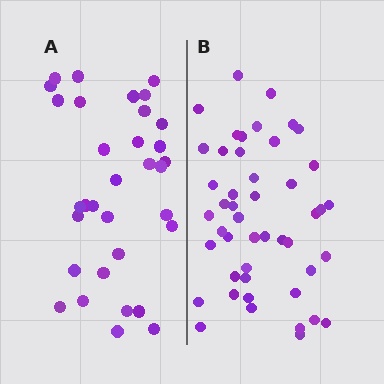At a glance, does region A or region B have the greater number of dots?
Region B (the right region) has more dots.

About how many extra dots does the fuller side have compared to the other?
Region B has approximately 15 more dots than region A.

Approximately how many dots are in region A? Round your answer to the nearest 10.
About 30 dots. (The exact count is 33, which rounds to 30.)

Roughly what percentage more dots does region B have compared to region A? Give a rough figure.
About 40% more.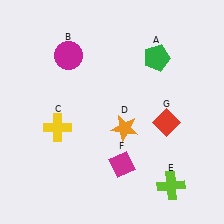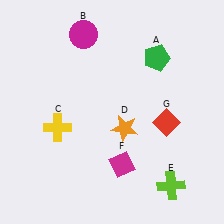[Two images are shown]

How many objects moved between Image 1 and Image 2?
1 object moved between the two images.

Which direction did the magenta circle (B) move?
The magenta circle (B) moved up.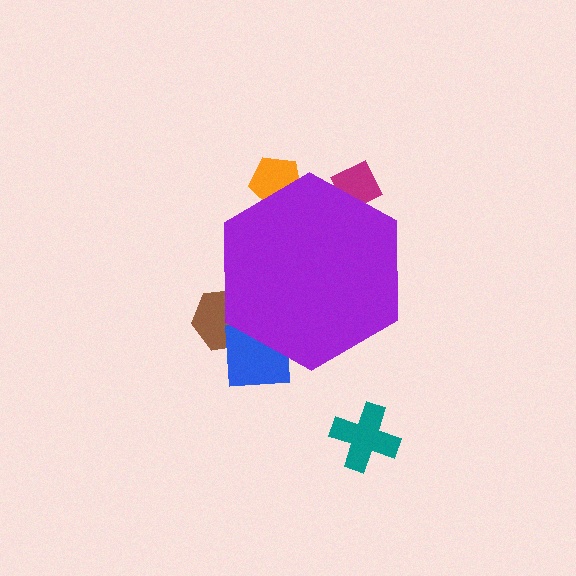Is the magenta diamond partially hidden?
Yes, the magenta diamond is partially hidden behind the purple hexagon.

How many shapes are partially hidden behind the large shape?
4 shapes are partially hidden.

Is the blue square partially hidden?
Yes, the blue square is partially hidden behind the purple hexagon.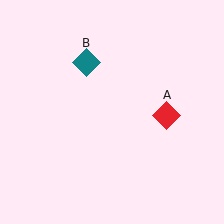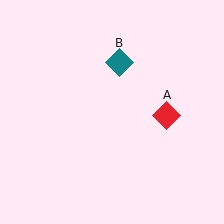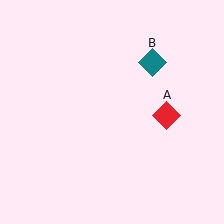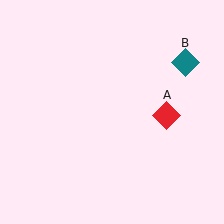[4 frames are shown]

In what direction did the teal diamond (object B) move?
The teal diamond (object B) moved right.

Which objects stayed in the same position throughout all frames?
Red diamond (object A) remained stationary.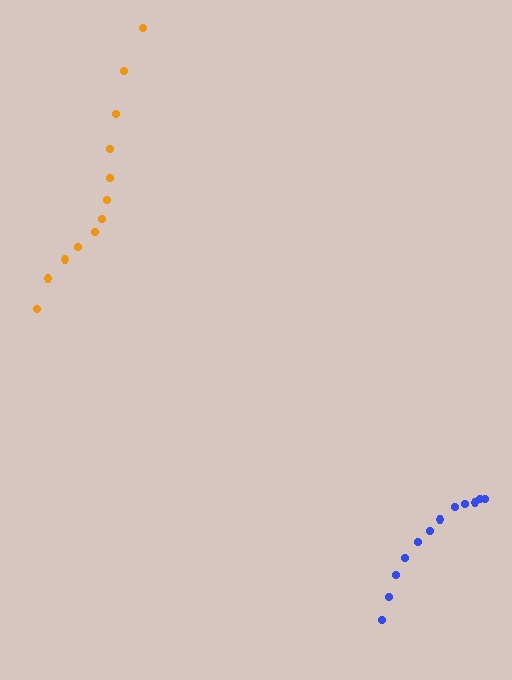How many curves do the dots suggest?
There are 2 distinct paths.